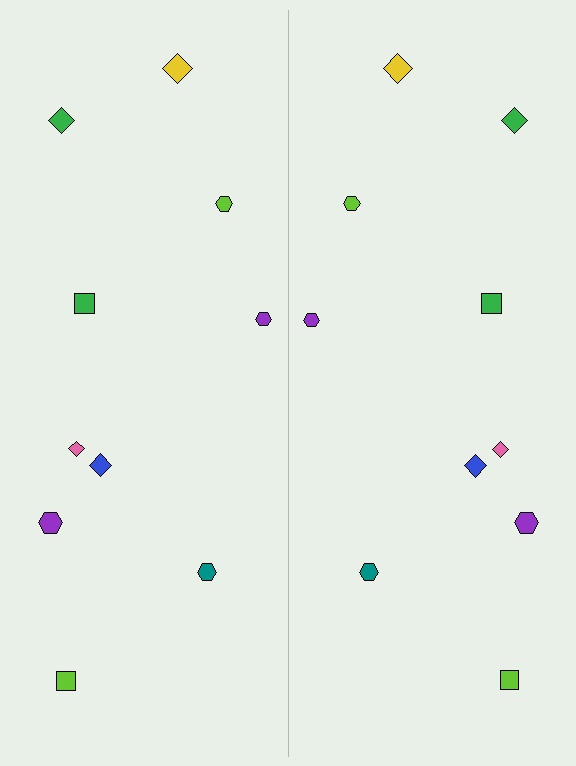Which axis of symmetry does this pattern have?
The pattern has a vertical axis of symmetry running through the center of the image.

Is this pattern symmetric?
Yes, this pattern has bilateral (reflection) symmetry.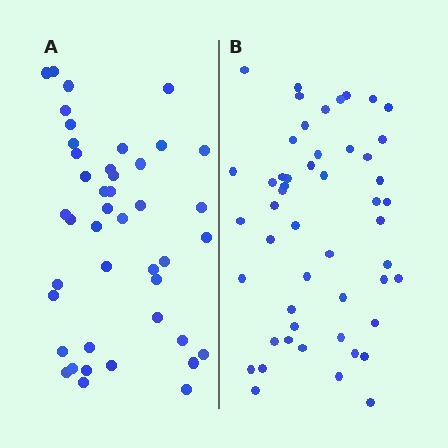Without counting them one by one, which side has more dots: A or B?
Region B (the right region) has more dots.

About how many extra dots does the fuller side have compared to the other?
Region B has roughly 8 or so more dots than region A.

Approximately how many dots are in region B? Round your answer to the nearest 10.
About 50 dots. (The exact count is 51, which rounds to 50.)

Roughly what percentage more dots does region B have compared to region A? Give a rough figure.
About 20% more.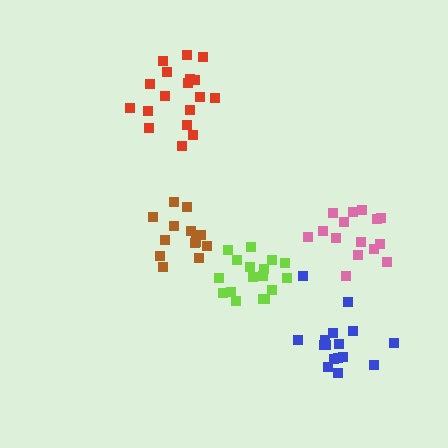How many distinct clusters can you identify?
There are 5 distinct clusters.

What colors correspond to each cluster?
The clusters are colored: lime, pink, brown, red, blue.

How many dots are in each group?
Group 1: 17 dots, Group 2: 15 dots, Group 3: 14 dots, Group 4: 18 dots, Group 5: 16 dots (80 total).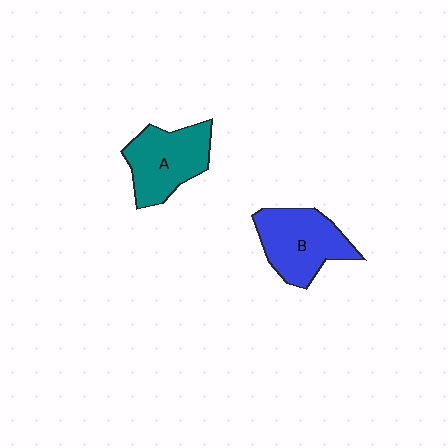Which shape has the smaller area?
Shape A (teal).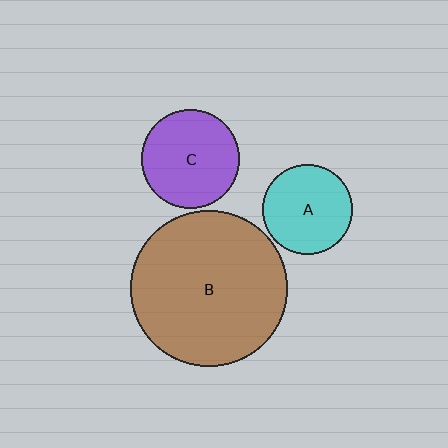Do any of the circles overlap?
No, none of the circles overlap.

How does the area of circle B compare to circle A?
Approximately 3.0 times.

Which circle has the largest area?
Circle B (brown).